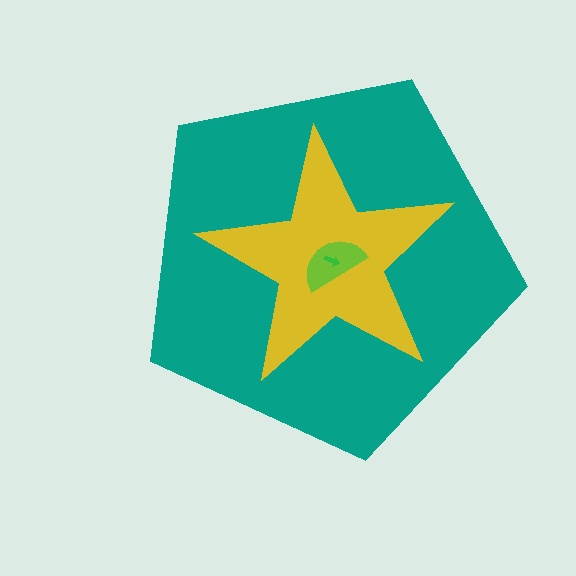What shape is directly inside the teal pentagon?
The yellow star.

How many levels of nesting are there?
4.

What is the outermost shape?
The teal pentagon.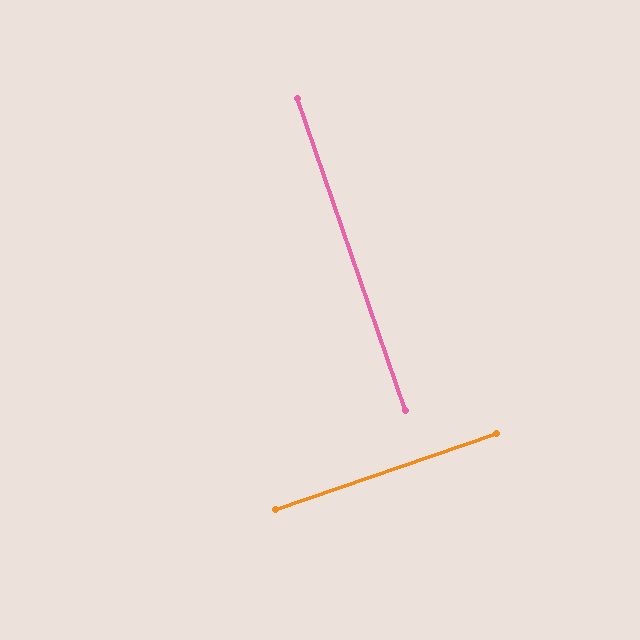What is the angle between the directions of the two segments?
Approximately 90 degrees.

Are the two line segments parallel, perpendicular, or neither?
Perpendicular — they meet at approximately 90°.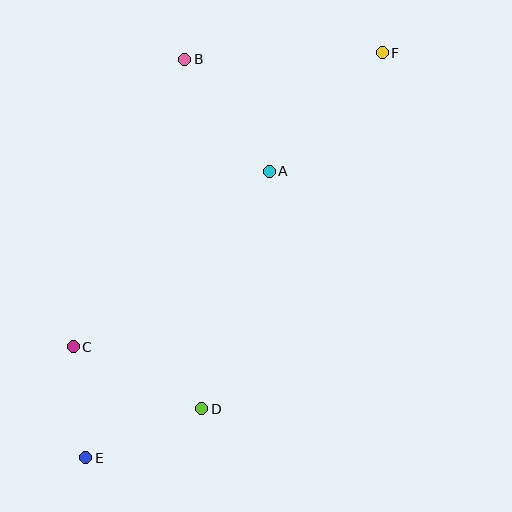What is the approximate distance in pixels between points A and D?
The distance between A and D is approximately 247 pixels.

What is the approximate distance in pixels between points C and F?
The distance between C and F is approximately 427 pixels.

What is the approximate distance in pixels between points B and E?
The distance between B and E is approximately 411 pixels.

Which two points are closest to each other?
Points C and E are closest to each other.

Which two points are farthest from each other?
Points E and F are farthest from each other.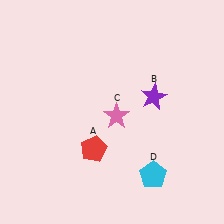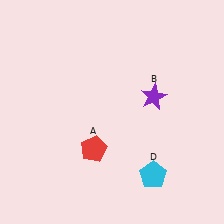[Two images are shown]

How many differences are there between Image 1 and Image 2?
There is 1 difference between the two images.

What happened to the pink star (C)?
The pink star (C) was removed in Image 2. It was in the bottom-right area of Image 1.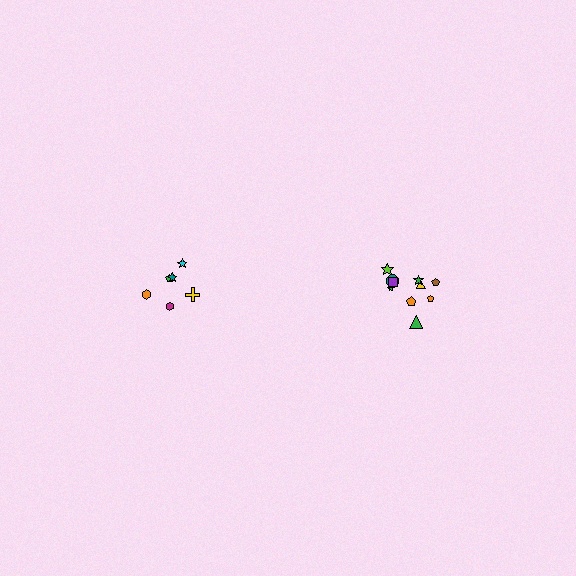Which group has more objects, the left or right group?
The right group.